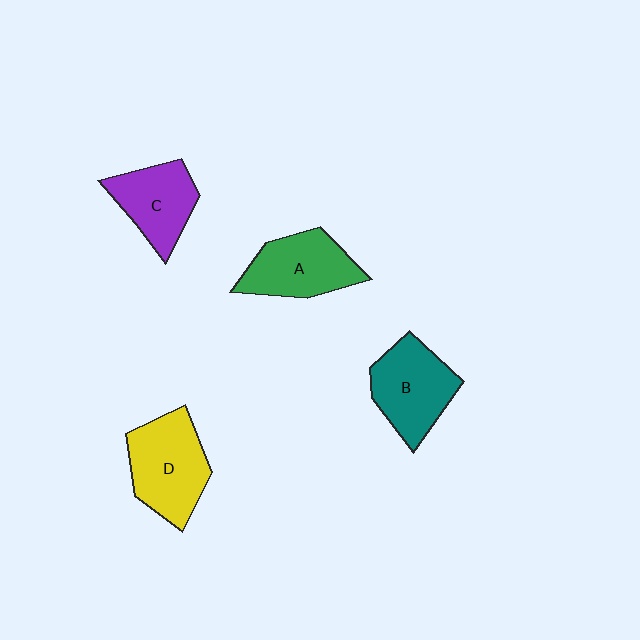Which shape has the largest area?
Shape D (yellow).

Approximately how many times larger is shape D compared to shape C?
Approximately 1.3 times.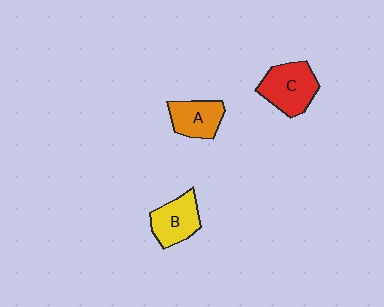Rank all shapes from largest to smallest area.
From largest to smallest: C (red), B (yellow), A (orange).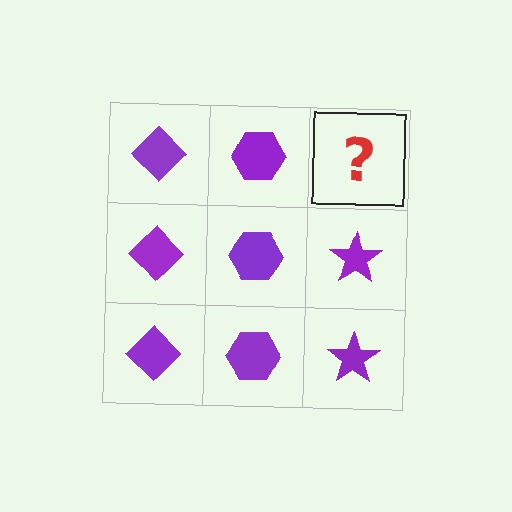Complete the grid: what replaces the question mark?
The question mark should be replaced with a purple star.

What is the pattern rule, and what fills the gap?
The rule is that each column has a consistent shape. The gap should be filled with a purple star.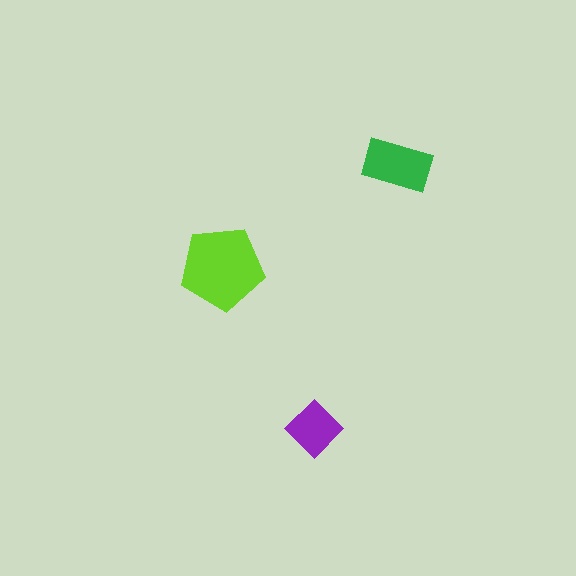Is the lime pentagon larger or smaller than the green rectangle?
Larger.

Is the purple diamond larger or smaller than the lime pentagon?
Smaller.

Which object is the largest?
The lime pentagon.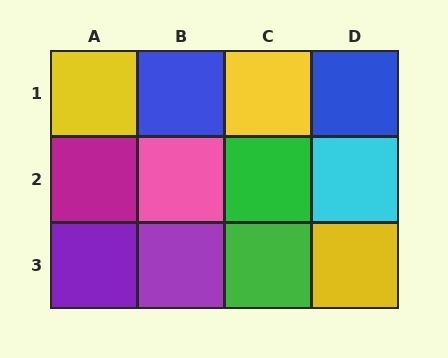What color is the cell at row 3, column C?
Green.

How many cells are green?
2 cells are green.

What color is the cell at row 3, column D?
Yellow.